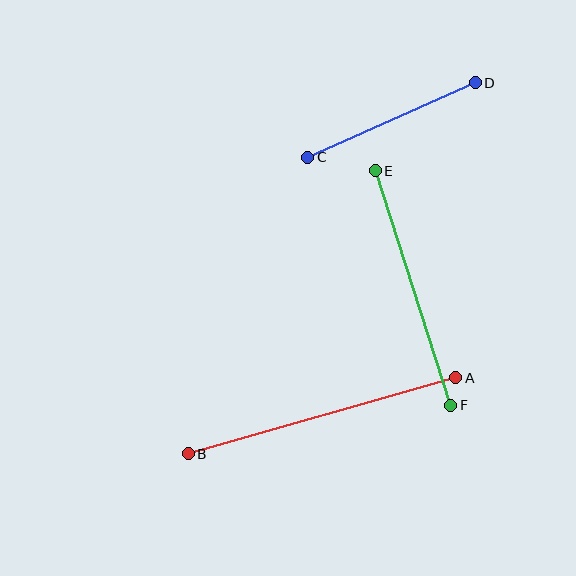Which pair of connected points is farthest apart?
Points A and B are farthest apart.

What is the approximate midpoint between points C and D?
The midpoint is at approximately (392, 120) pixels.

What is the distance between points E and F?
The distance is approximately 246 pixels.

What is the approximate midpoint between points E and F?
The midpoint is at approximately (413, 288) pixels.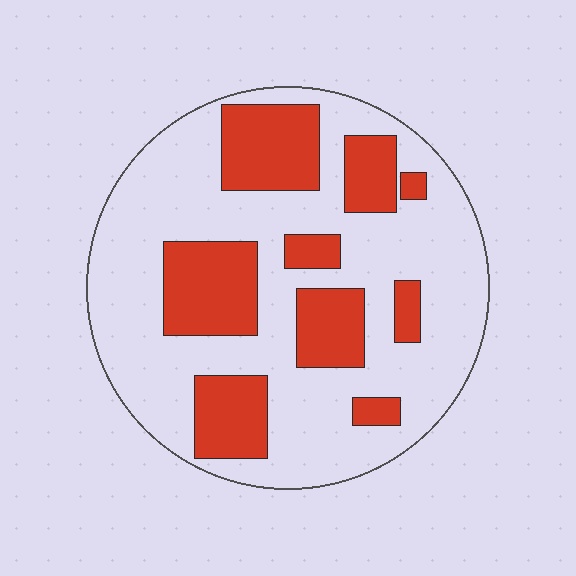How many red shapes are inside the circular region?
9.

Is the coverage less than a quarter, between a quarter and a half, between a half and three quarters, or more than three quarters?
Between a quarter and a half.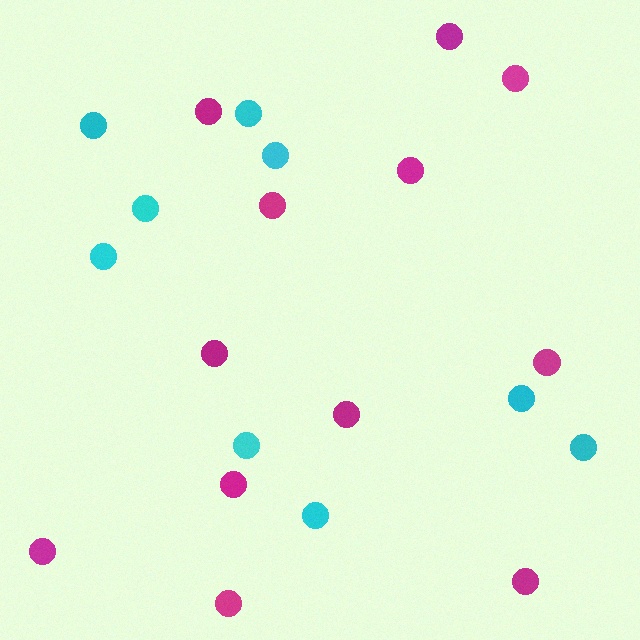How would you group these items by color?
There are 2 groups: one group of magenta circles (12) and one group of cyan circles (9).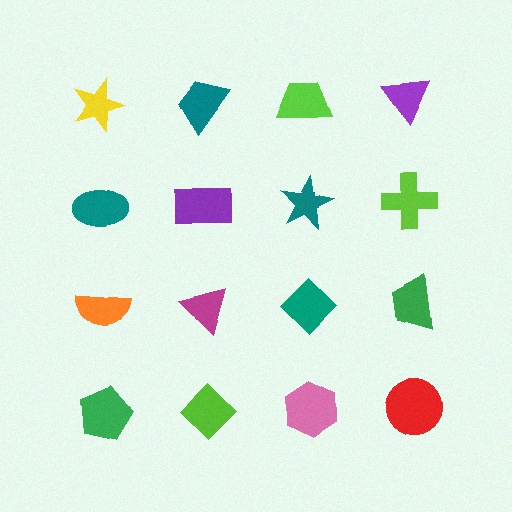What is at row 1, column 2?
A teal trapezoid.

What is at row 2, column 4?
A lime cross.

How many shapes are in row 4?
4 shapes.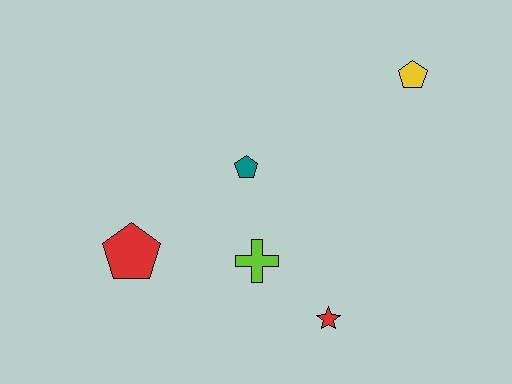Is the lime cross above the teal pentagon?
No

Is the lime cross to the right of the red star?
No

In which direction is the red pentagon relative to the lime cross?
The red pentagon is to the left of the lime cross.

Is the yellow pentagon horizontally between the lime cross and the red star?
No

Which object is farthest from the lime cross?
The yellow pentagon is farthest from the lime cross.